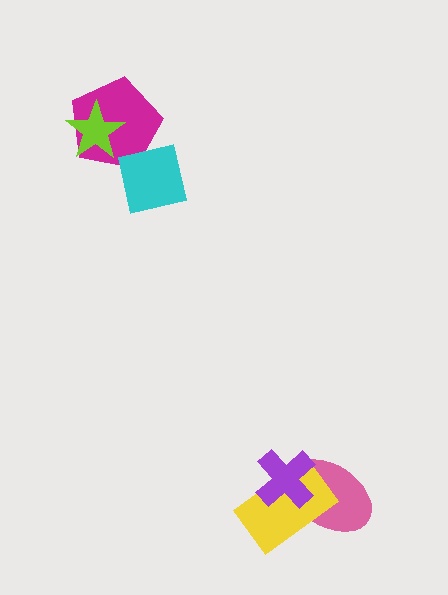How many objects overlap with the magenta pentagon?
2 objects overlap with the magenta pentagon.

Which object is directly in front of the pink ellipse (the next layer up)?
The yellow rectangle is directly in front of the pink ellipse.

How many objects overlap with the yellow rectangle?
2 objects overlap with the yellow rectangle.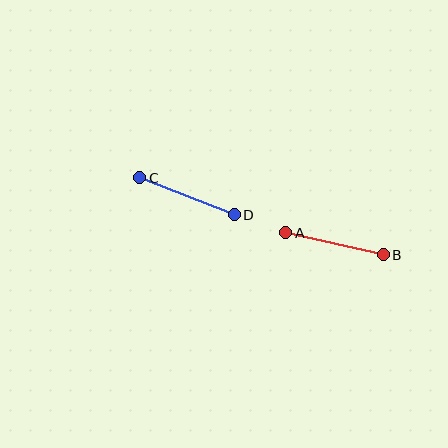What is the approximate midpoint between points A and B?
The midpoint is at approximately (334, 244) pixels.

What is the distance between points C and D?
The distance is approximately 102 pixels.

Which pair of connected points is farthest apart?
Points C and D are farthest apart.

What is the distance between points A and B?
The distance is approximately 100 pixels.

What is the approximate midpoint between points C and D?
The midpoint is at approximately (187, 196) pixels.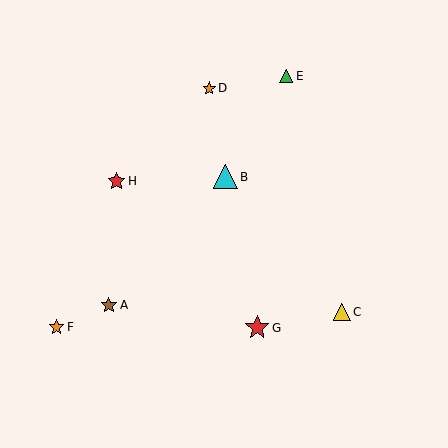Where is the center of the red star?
The center of the red star is at (117, 181).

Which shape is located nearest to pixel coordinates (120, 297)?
The brown star (labeled A) at (109, 305) is nearest to that location.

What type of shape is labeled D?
Shape D is an orange star.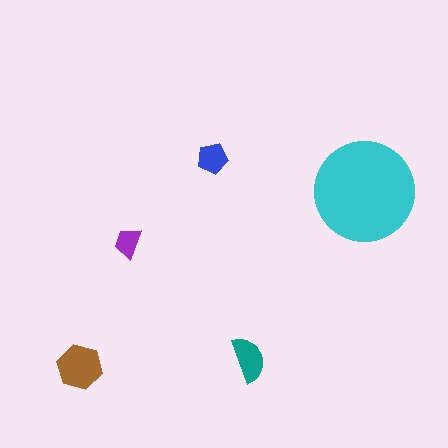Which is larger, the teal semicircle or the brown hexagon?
The brown hexagon.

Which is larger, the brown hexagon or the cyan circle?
The cyan circle.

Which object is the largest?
The cyan circle.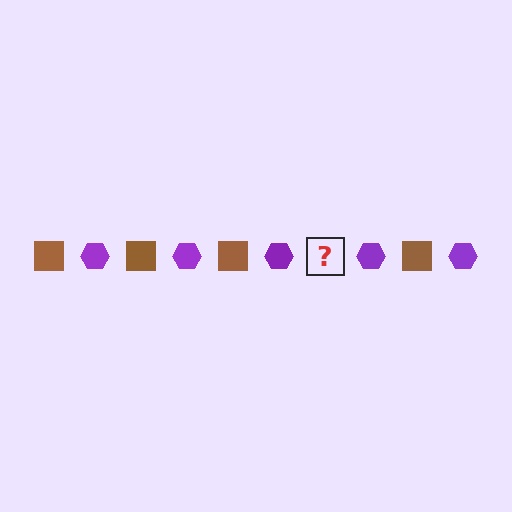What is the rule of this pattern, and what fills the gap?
The rule is that the pattern alternates between brown square and purple hexagon. The gap should be filled with a brown square.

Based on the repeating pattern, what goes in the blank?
The blank should be a brown square.